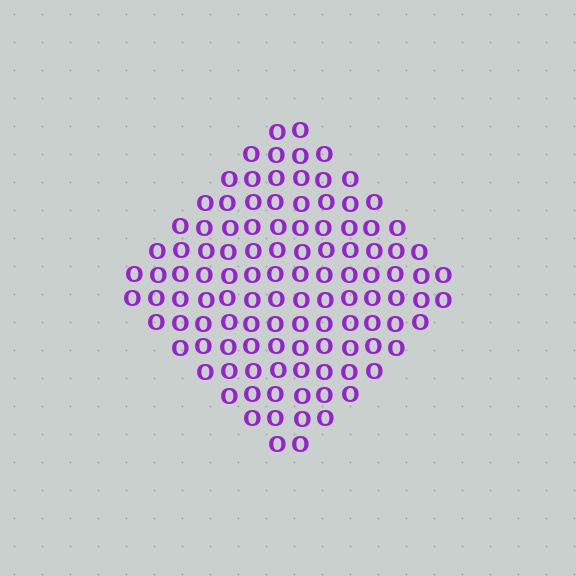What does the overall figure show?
The overall figure shows a diamond.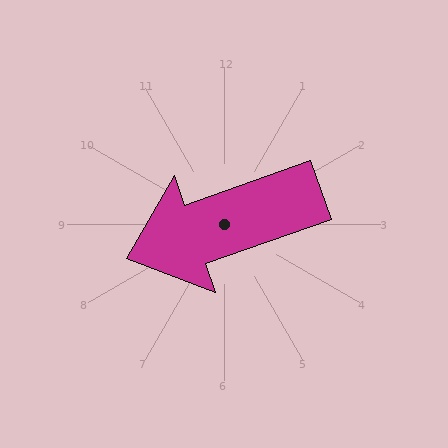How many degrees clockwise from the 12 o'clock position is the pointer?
Approximately 251 degrees.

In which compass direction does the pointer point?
West.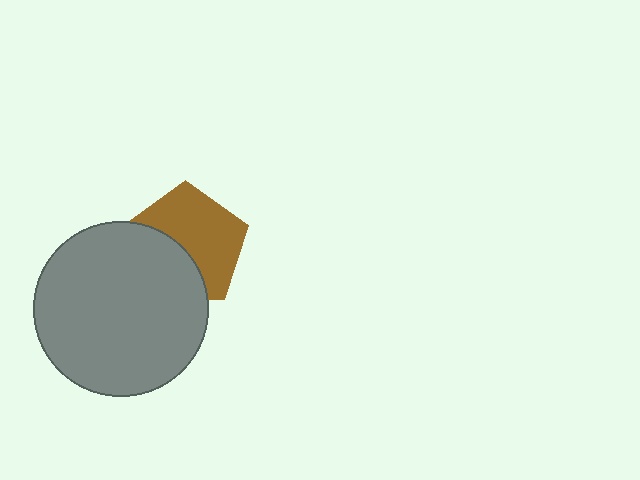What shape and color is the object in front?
The object in front is a gray circle.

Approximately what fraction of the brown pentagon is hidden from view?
Roughly 40% of the brown pentagon is hidden behind the gray circle.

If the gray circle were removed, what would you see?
You would see the complete brown pentagon.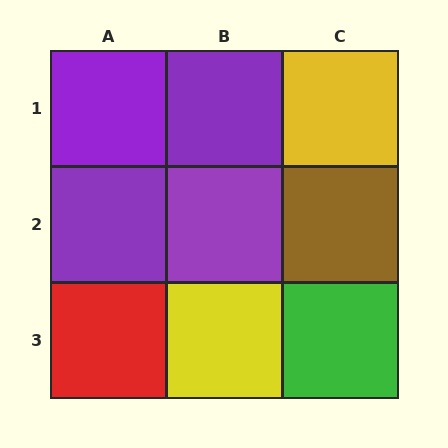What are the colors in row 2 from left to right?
Purple, purple, brown.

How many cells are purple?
4 cells are purple.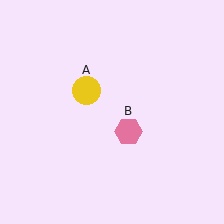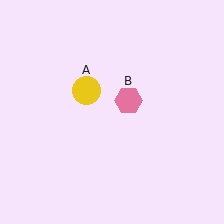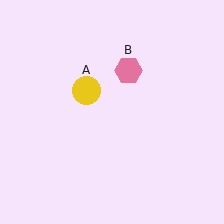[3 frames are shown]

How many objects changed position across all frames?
1 object changed position: pink hexagon (object B).